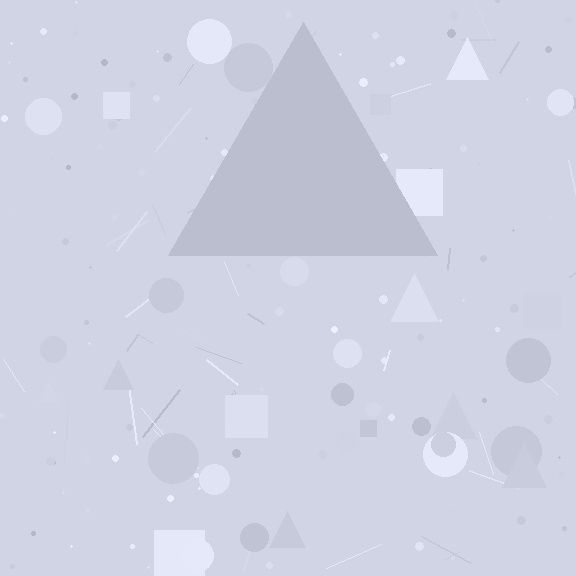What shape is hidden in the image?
A triangle is hidden in the image.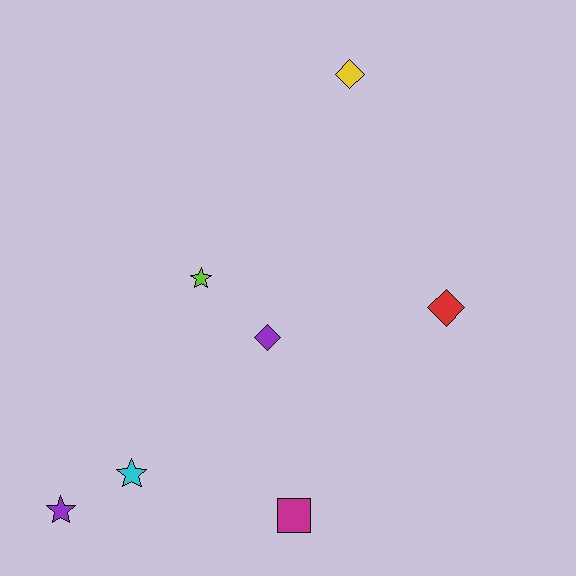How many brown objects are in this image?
There are no brown objects.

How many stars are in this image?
There are 3 stars.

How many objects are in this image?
There are 7 objects.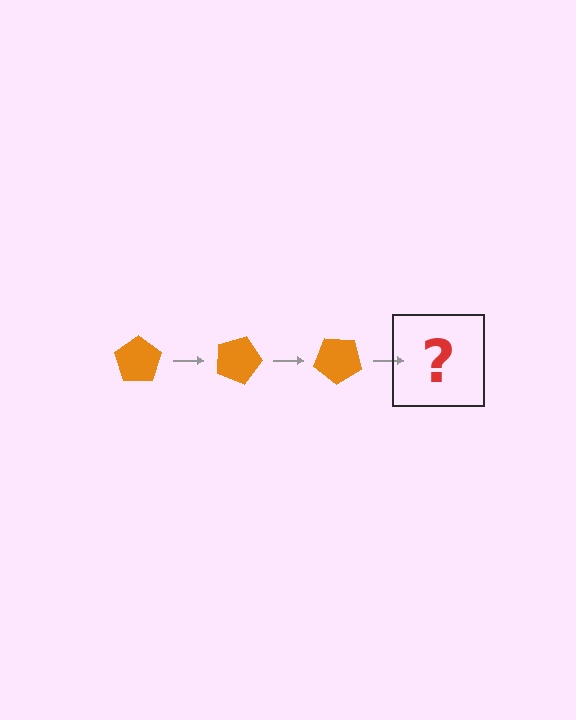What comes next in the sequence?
The next element should be an orange pentagon rotated 60 degrees.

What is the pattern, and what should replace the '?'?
The pattern is that the pentagon rotates 20 degrees each step. The '?' should be an orange pentagon rotated 60 degrees.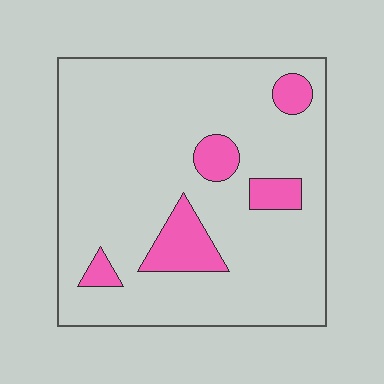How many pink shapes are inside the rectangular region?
5.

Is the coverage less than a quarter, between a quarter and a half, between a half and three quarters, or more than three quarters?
Less than a quarter.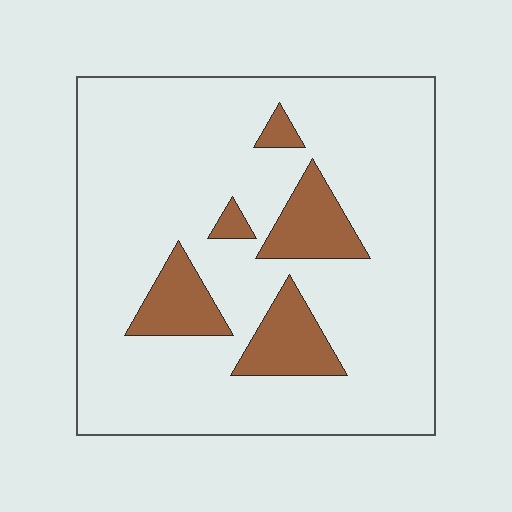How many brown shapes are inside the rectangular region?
5.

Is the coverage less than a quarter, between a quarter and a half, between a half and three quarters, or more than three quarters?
Less than a quarter.